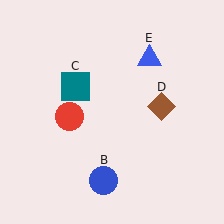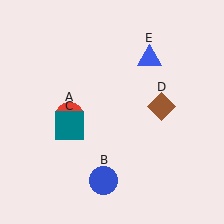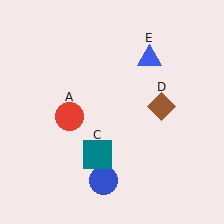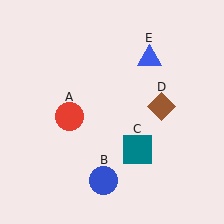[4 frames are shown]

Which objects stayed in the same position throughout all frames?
Red circle (object A) and blue circle (object B) and brown diamond (object D) and blue triangle (object E) remained stationary.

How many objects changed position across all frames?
1 object changed position: teal square (object C).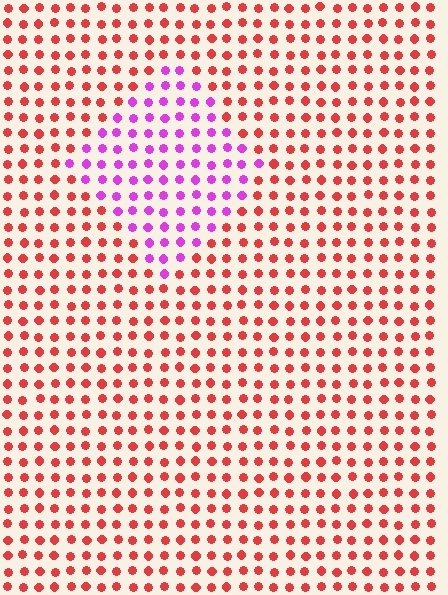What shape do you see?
I see a diamond.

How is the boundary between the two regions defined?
The boundary is defined purely by a slight shift in hue (about 60 degrees). Spacing, size, and orientation are identical on both sides.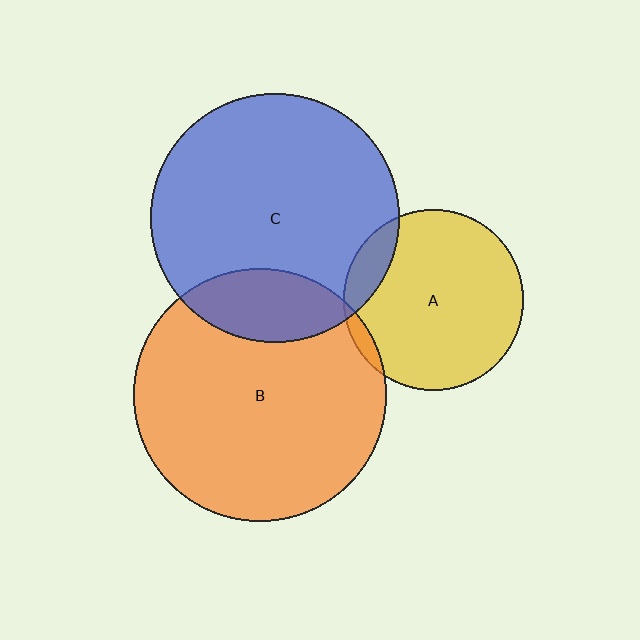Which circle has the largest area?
Circle B (orange).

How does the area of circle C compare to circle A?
Approximately 1.9 times.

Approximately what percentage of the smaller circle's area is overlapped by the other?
Approximately 20%.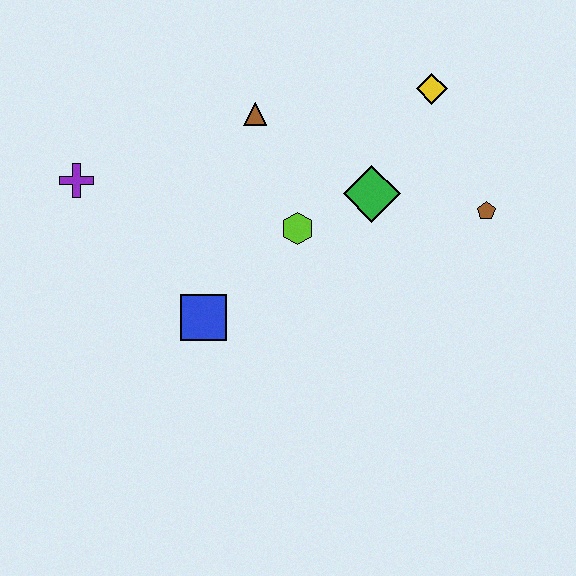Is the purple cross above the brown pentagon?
Yes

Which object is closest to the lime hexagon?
The green diamond is closest to the lime hexagon.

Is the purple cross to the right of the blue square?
No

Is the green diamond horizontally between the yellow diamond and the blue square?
Yes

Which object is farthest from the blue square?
The yellow diamond is farthest from the blue square.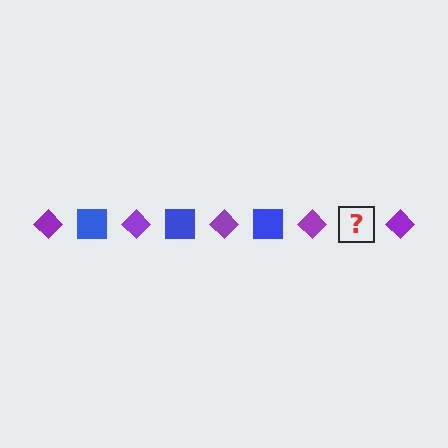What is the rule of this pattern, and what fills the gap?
The rule is that the pattern alternates between purple diamond and blue square. The gap should be filled with a blue square.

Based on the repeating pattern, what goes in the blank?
The blank should be a blue square.